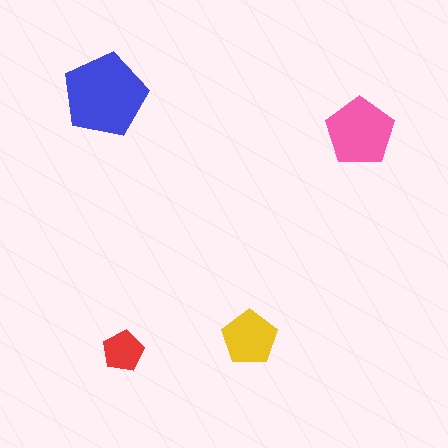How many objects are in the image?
There are 4 objects in the image.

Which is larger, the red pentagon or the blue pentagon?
The blue one.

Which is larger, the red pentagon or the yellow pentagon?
The yellow one.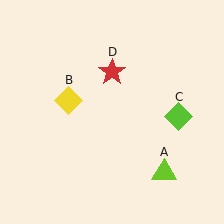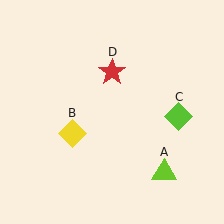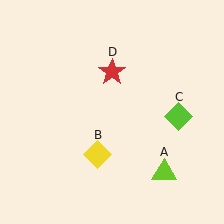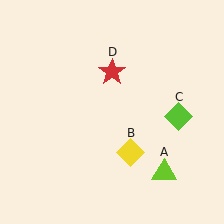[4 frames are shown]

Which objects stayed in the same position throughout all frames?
Lime triangle (object A) and lime diamond (object C) and red star (object D) remained stationary.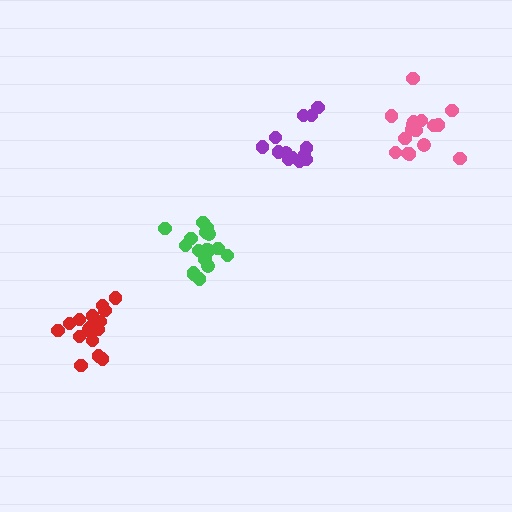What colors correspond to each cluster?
The clusters are colored: green, purple, red, pink.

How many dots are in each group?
Group 1: 18 dots, Group 2: 13 dots, Group 3: 16 dots, Group 4: 16 dots (63 total).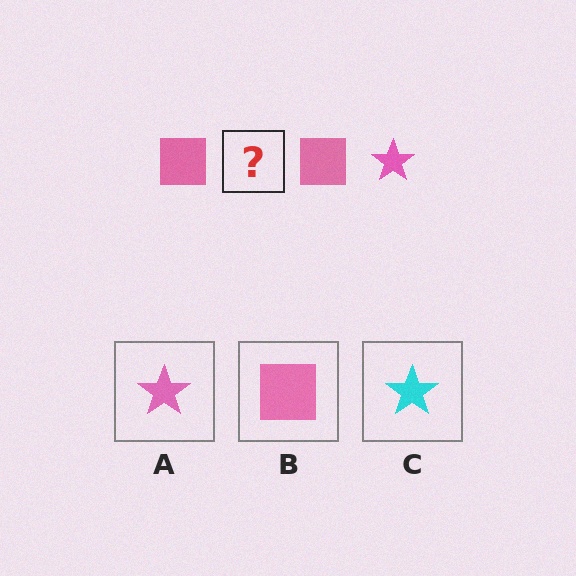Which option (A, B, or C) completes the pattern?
A.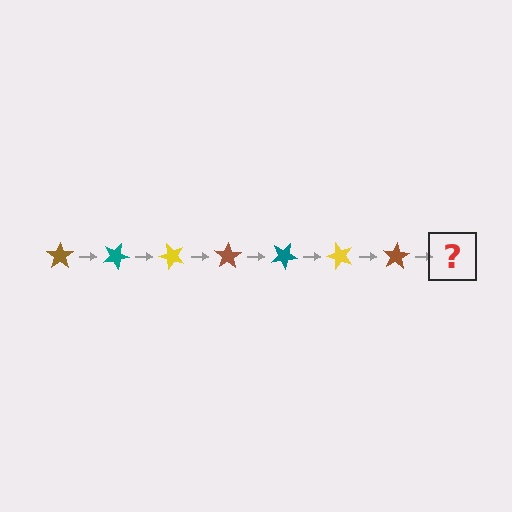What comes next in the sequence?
The next element should be a teal star, rotated 175 degrees from the start.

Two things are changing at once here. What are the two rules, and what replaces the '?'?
The two rules are that it rotates 25 degrees each step and the color cycles through brown, teal, and yellow. The '?' should be a teal star, rotated 175 degrees from the start.